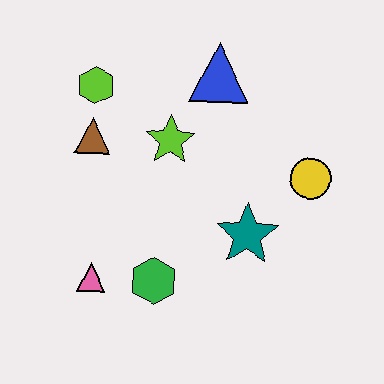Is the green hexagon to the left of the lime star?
Yes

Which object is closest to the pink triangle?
The green hexagon is closest to the pink triangle.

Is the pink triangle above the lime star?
No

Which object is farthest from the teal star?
The lime hexagon is farthest from the teal star.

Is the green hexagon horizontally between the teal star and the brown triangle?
Yes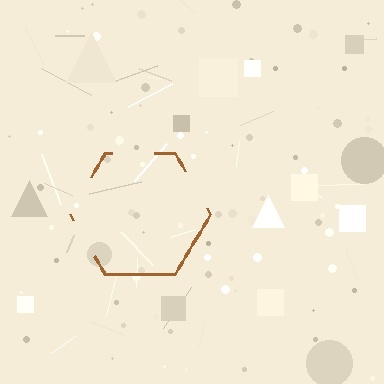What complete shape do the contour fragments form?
The contour fragments form a hexagon.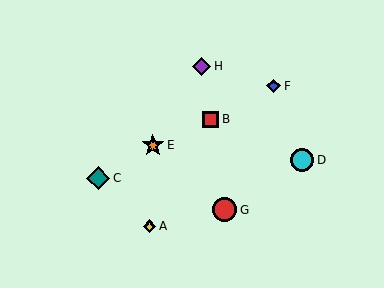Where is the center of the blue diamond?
The center of the blue diamond is at (274, 86).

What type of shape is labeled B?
Shape B is a red square.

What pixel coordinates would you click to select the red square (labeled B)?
Click at (211, 119) to select the red square B.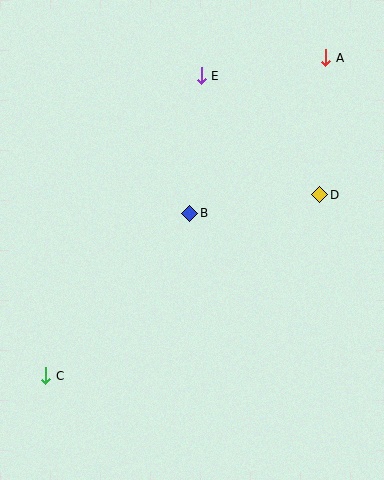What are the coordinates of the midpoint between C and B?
The midpoint between C and B is at (118, 295).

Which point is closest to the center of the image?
Point B at (190, 213) is closest to the center.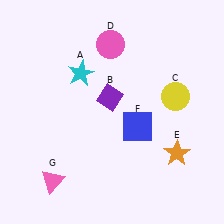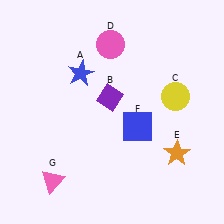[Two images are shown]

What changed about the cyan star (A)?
In Image 1, A is cyan. In Image 2, it changed to blue.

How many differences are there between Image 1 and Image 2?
There is 1 difference between the two images.